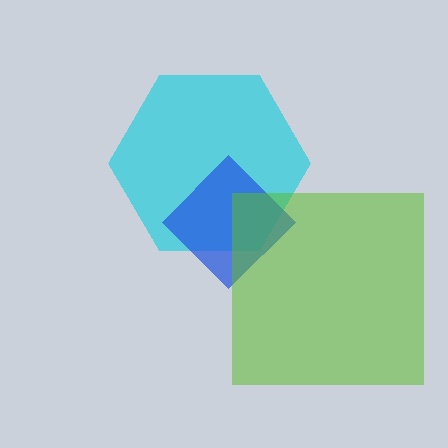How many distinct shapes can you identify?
There are 3 distinct shapes: a cyan hexagon, a blue diamond, a lime square.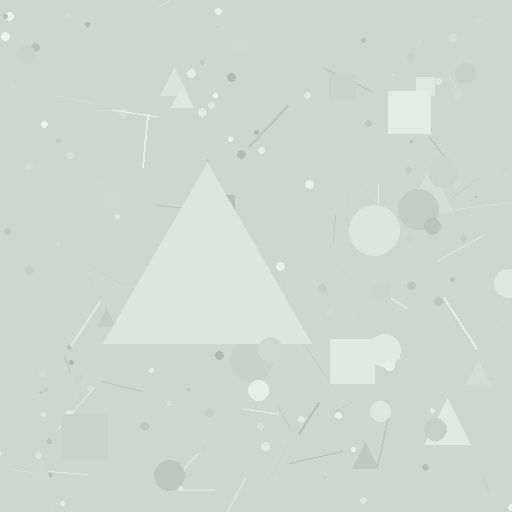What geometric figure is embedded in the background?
A triangle is embedded in the background.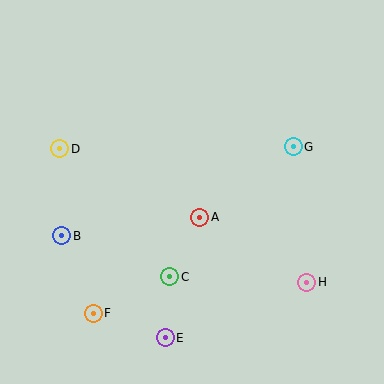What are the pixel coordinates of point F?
Point F is at (93, 313).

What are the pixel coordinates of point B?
Point B is at (62, 236).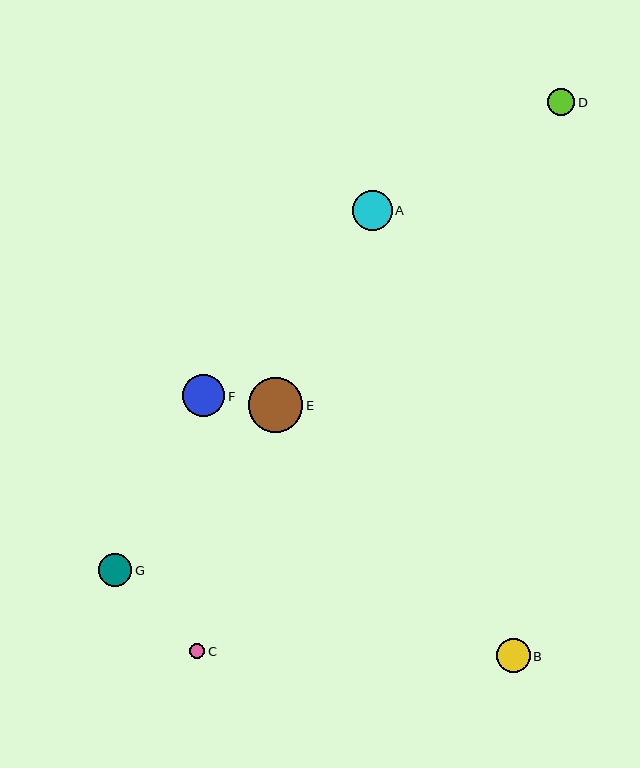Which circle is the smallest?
Circle C is the smallest with a size of approximately 15 pixels.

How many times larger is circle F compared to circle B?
Circle F is approximately 1.2 times the size of circle B.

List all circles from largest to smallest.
From largest to smallest: E, F, A, B, G, D, C.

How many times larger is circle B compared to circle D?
Circle B is approximately 1.3 times the size of circle D.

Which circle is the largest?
Circle E is the largest with a size of approximately 55 pixels.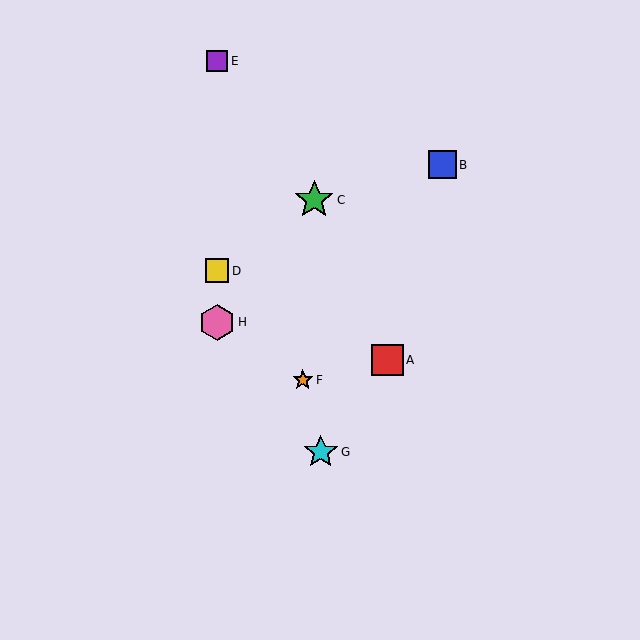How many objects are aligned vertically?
3 objects (D, E, H) are aligned vertically.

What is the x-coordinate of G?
Object G is at x≈321.